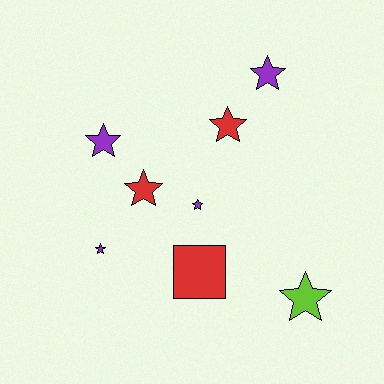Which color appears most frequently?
Purple, with 4 objects.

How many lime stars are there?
There is 1 lime star.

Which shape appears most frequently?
Star, with 7 objects.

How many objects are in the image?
There are 8 objects.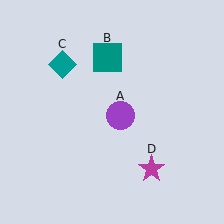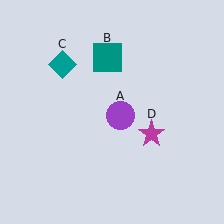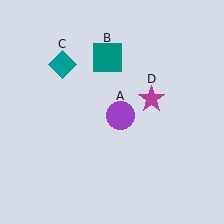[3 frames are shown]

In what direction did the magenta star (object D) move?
The magenta star (object D) moved up.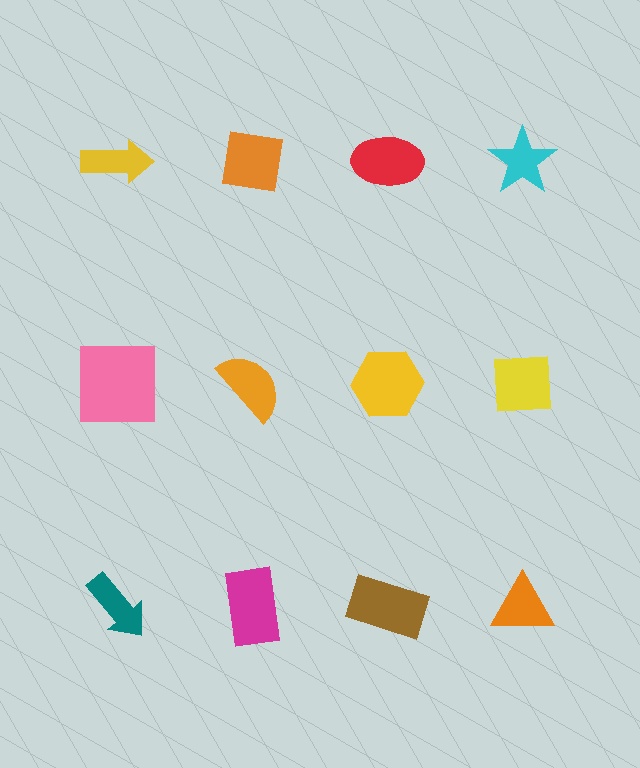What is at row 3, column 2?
A magenta rectangle.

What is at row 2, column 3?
A yellow hexagon.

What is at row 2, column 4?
A yellow square.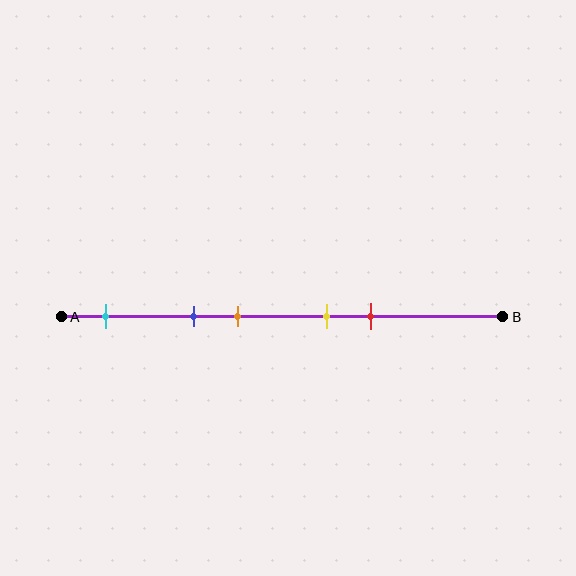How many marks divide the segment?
There are 5 marks dividing the segment.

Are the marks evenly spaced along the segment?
No, the marks are not evenly spaced.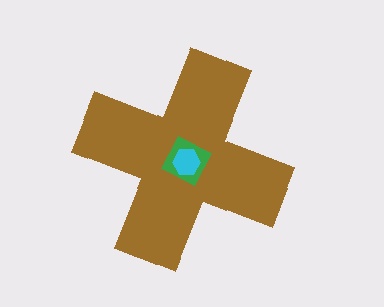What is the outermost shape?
The brown cross.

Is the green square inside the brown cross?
Yes.